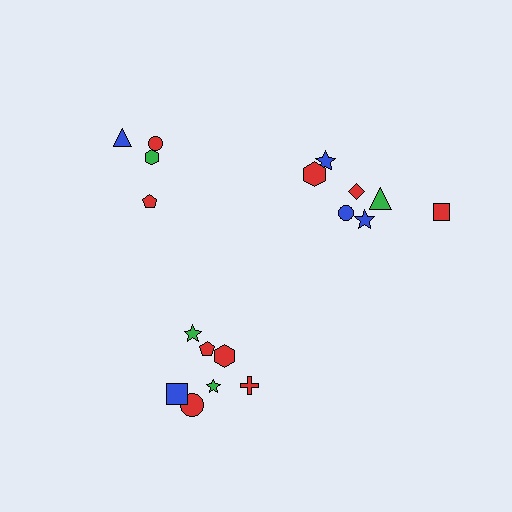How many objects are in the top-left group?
There are 4 objects.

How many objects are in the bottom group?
There are 7 objects.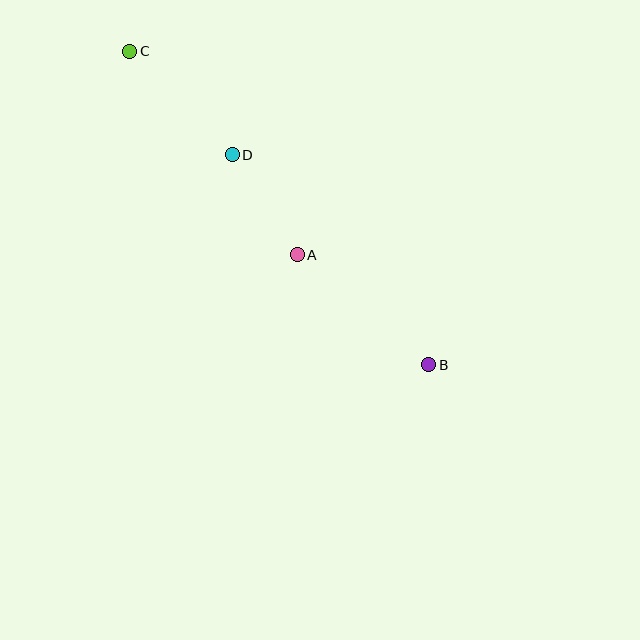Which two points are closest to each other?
Points A and D are closest to each other.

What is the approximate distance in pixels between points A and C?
The distance between A and C is approximately 264 pixels.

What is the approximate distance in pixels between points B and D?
The distance between B and D is approximately 287 pixels.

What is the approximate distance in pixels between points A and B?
The distance between A and B is approximately 172 pixels.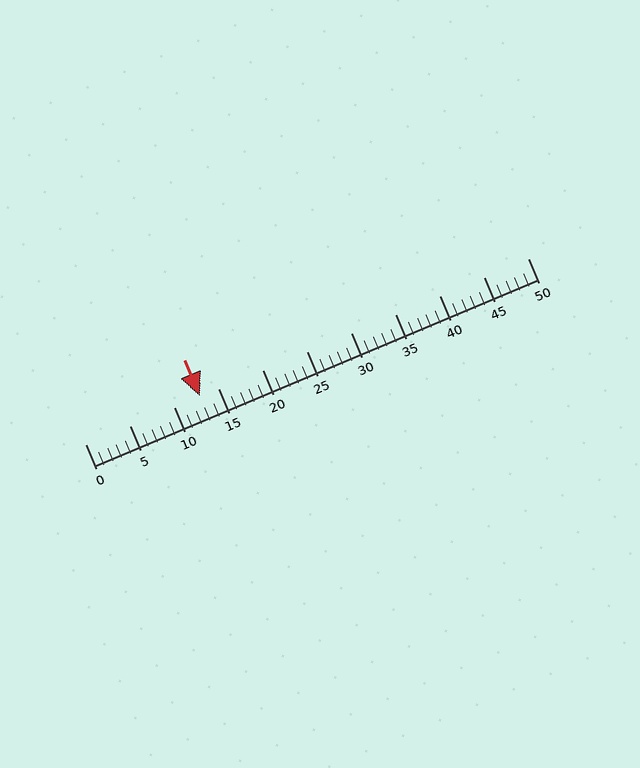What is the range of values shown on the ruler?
The ruler shows values from 0 to 50.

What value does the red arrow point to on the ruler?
The red arrow points to approximately 13.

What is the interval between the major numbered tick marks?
The major tick marks are spaced 5 units apart.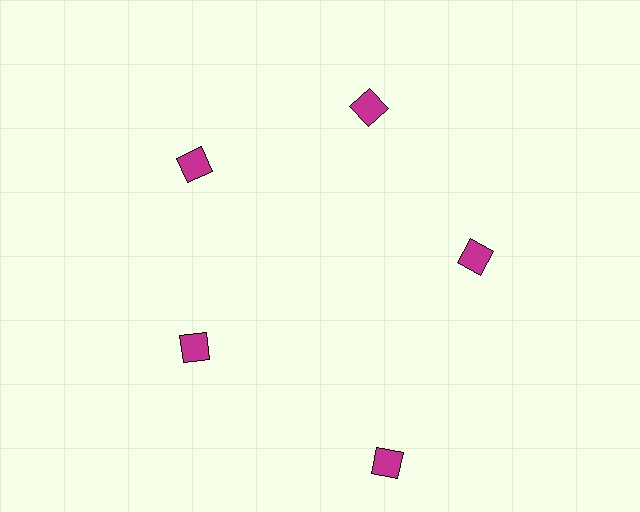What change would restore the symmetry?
The symmetry would be restored by moving it inward, back onto the ring so that all 5 diamonds sit at equal angles and equal distance from the center.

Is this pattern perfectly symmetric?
No. The 5 magenta diamonds are arranged in a ring, but one element near the 5 o'clock position is pushed outward from the center, breaking the 5-fold rotational symmetry.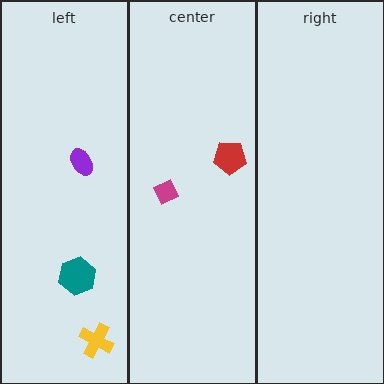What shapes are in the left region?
The teal hexagon, the yellow cross, the purple ellipse.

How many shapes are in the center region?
2.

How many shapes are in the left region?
3.